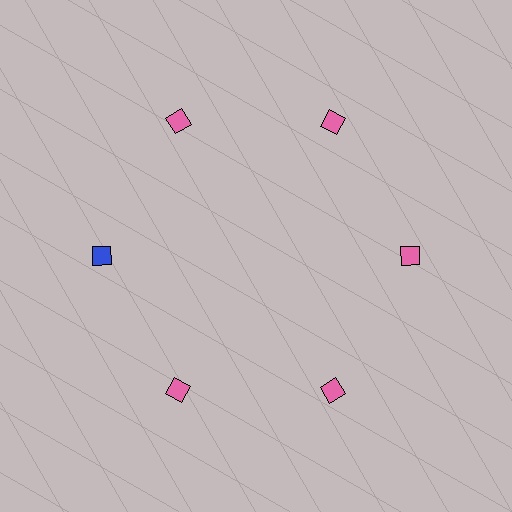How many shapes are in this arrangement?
There are 6 shapes arranged in a ring pattern.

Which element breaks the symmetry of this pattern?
The blue diamond at roughly the 9 o'clock position breaks the symmetry. All other shapes are pink diamonds.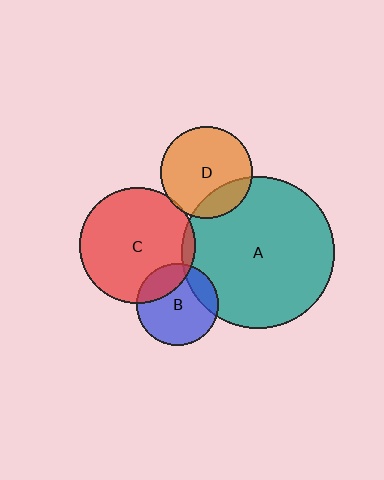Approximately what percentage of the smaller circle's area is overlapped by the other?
Approximately 20%.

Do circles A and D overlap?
Yes.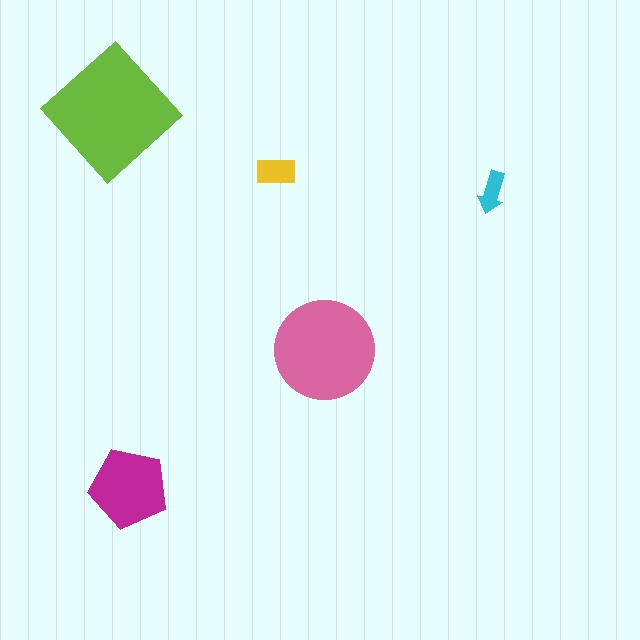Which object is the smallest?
The cyan arrow.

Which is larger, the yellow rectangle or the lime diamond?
The lime diamond.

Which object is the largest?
The lime diamond.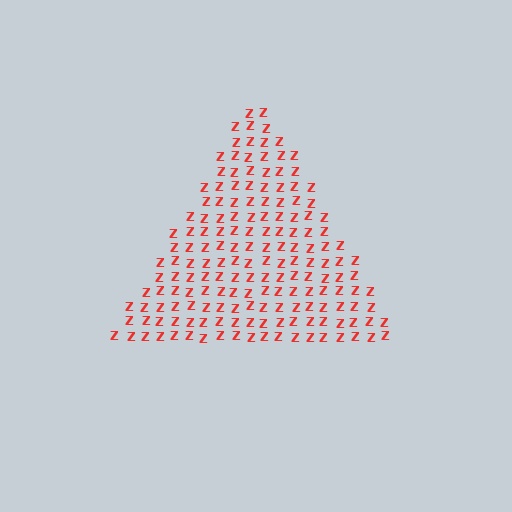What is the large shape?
The large shape is a triangle.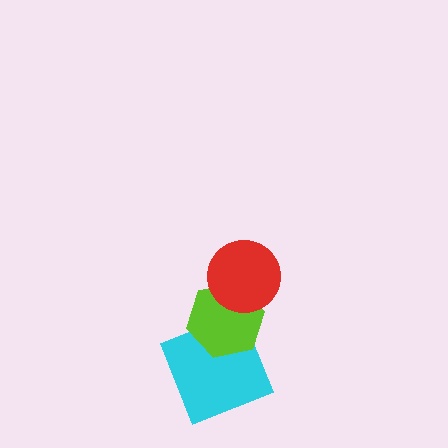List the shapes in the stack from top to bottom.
From top to bottom: the red circle, the lime hexagon, the cyan square.